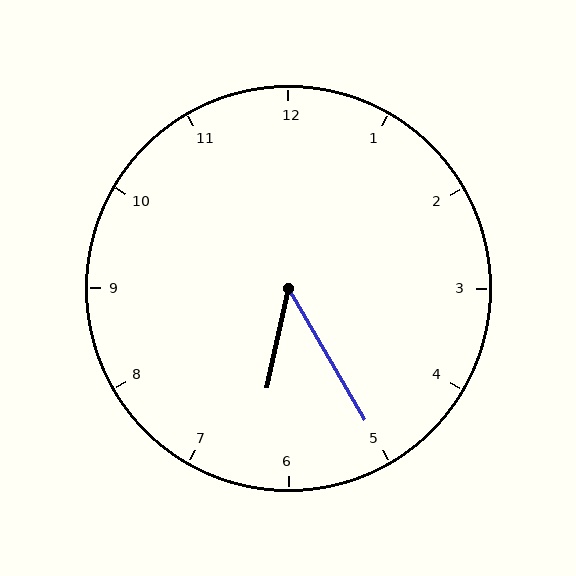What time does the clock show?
6:25.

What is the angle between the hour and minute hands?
Approximately 42 degrees.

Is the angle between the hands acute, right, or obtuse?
It is acute.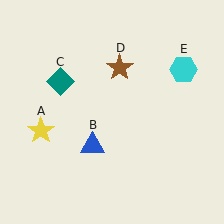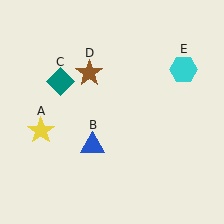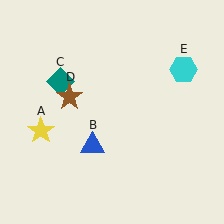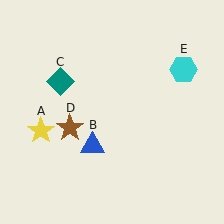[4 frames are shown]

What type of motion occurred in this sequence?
The brown star (object D) rotated counterclockwise around the center of the scene.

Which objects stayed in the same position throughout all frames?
Yellow star (object A) and blue triangle (object B) and teal diamond (object C) and cyan hexagon (object E) remained stationary.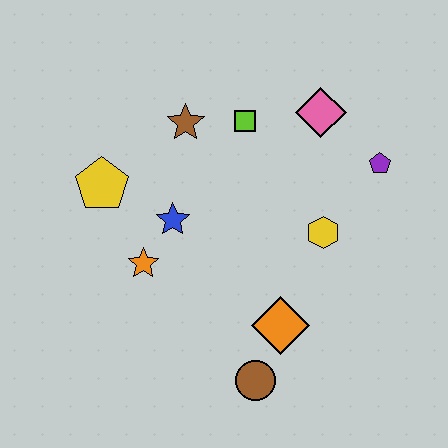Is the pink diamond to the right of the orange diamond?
Yes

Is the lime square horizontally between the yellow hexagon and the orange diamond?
No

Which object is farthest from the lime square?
The brown circle is farthest from the lime square.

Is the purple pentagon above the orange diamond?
Yes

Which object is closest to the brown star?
The lime square is closest to the brown star.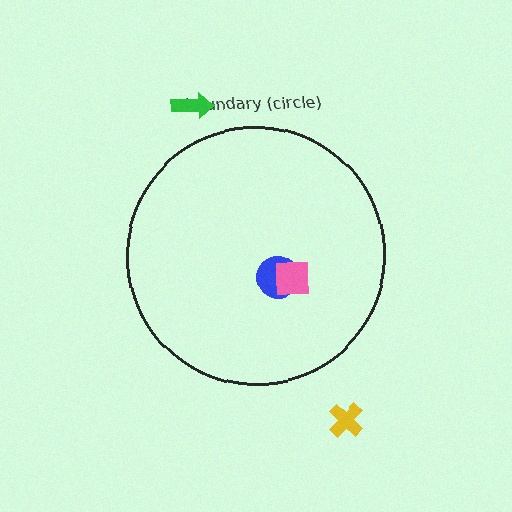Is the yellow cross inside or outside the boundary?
Outside.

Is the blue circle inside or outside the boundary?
Inside.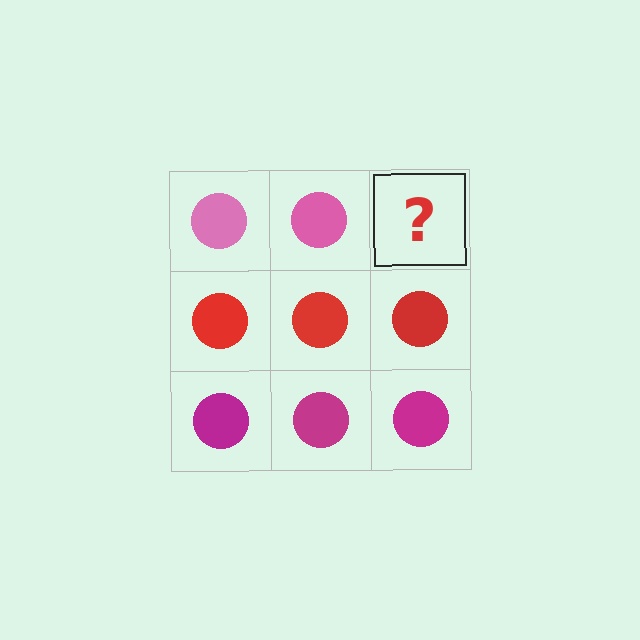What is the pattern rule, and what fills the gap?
The rule is that each row has a consistent color. The gap should be filled with a pink circle.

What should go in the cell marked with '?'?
The missing cell should contain a pink circle.